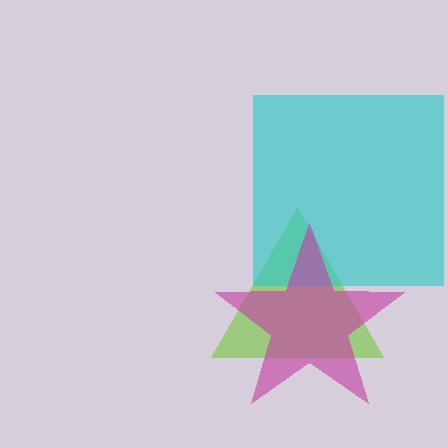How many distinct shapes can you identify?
There are 3 distinct shapes: a lime triangle, a cyan square, a magenta star.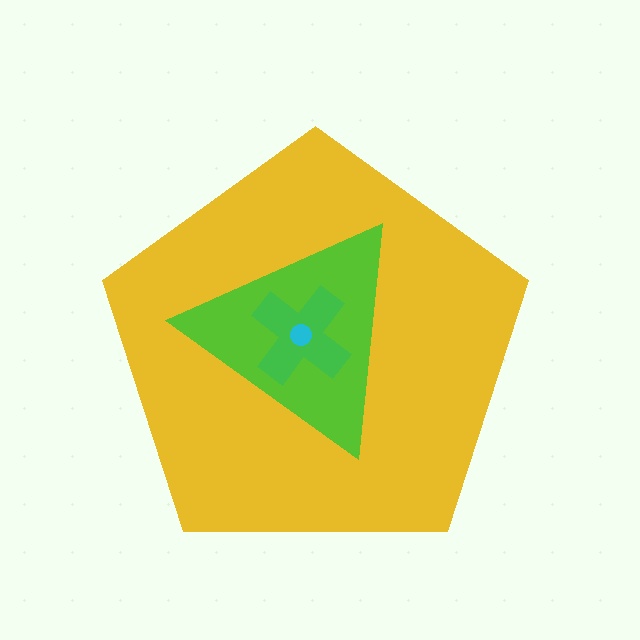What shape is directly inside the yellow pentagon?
The lime triangle.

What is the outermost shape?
The yellow pentagon.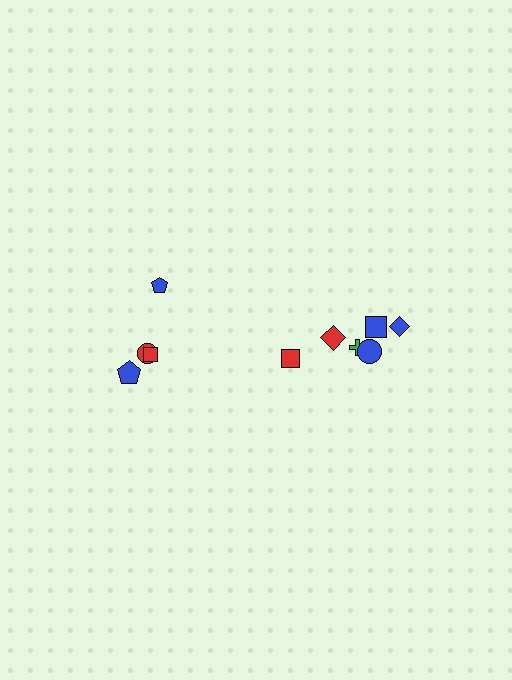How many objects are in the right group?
There are 6 objects.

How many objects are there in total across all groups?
There are 10 objects.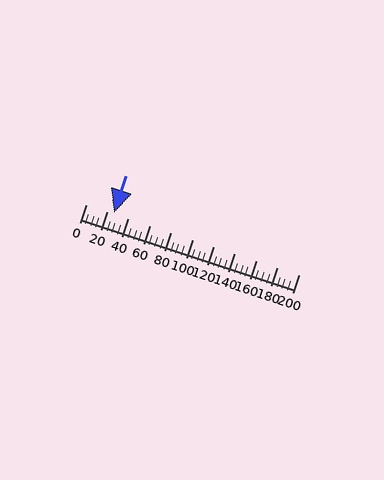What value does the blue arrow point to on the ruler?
The blue arrow points to approximately 26.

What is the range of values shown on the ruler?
The ruler shows values from 0 to 200.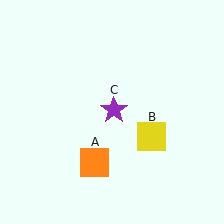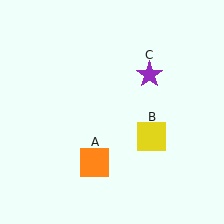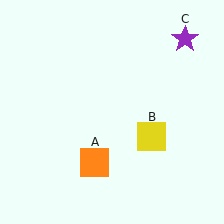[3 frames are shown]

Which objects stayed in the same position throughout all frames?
Orange square (object A) and yellow square (object B) remained stationary.